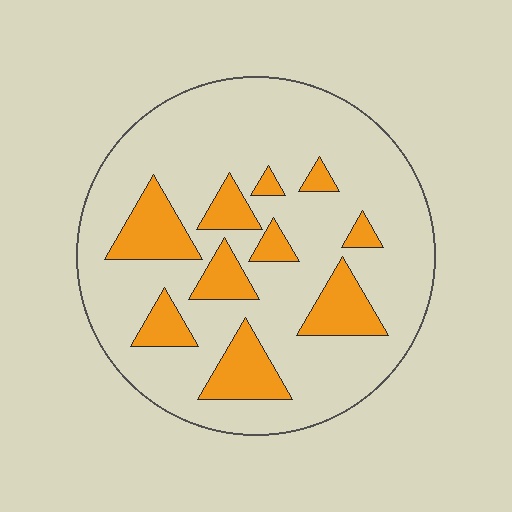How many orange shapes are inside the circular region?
10.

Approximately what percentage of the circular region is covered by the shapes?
Approximately 20%.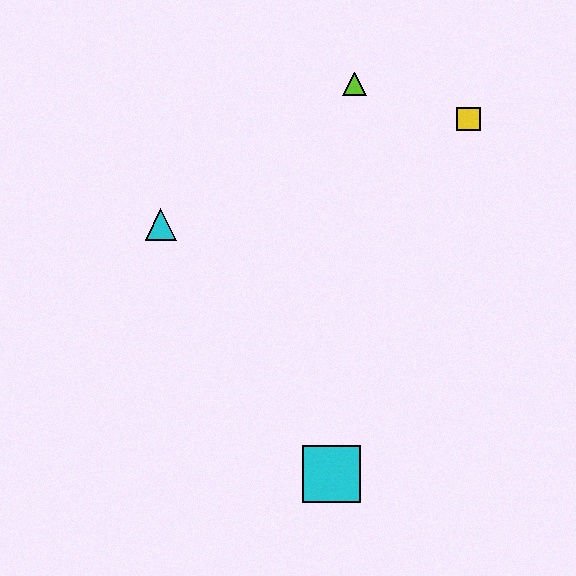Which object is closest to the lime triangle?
The yellow square is closest to the lime triangle.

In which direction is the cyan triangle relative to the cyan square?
The cyan triangle is above the cyan square.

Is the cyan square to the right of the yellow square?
No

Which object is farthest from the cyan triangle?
The yellow square is farthest from the cyan triangle.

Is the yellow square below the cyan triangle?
No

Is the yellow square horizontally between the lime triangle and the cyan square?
No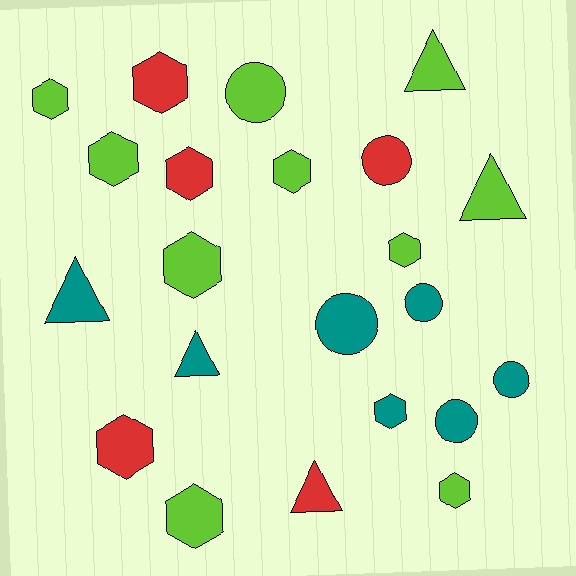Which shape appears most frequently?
Hexagon, with 11 objects.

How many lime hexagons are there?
There are 7 lime hexagons.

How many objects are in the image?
There are 22 objects.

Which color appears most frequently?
Lime, with 10 objects.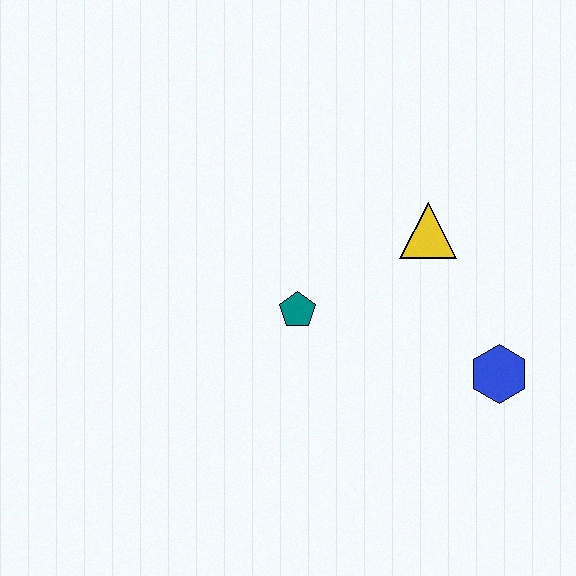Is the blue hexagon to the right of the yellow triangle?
Yes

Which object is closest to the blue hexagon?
The yellow triangle is closest to the blue hexagon.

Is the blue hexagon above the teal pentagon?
No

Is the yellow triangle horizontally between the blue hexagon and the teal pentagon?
Yes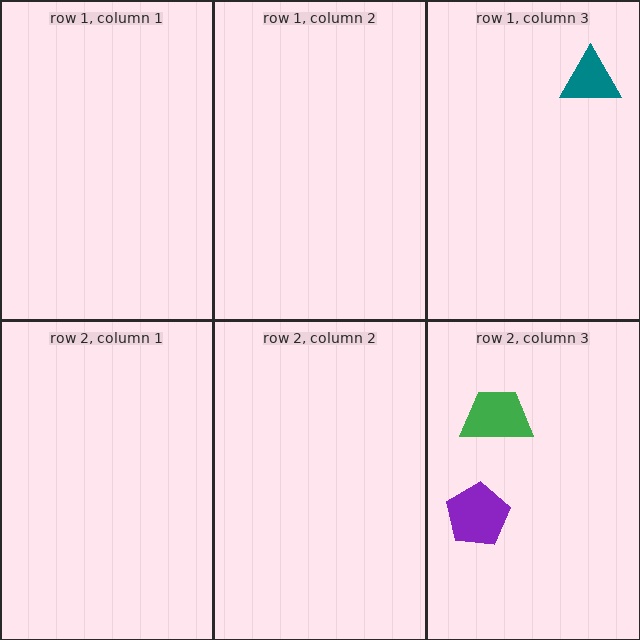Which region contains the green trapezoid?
The row 2, column 3 region.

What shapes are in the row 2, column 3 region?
The green trapezoid, the purple pentagon.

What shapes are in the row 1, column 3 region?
The teal triangle.